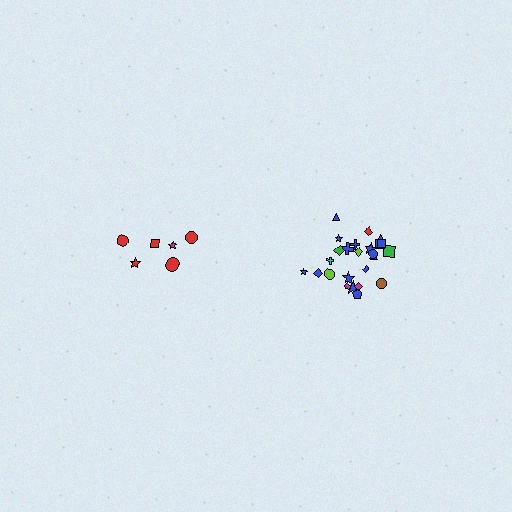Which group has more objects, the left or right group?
The right group.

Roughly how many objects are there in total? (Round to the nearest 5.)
Roughly 30 objects in total.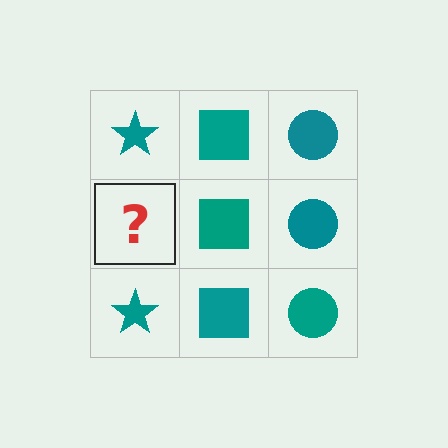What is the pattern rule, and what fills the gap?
The rule is that each column has a consistent shape. The gap should be filled with a teal star.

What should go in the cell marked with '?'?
The missing cell should contain a teal star.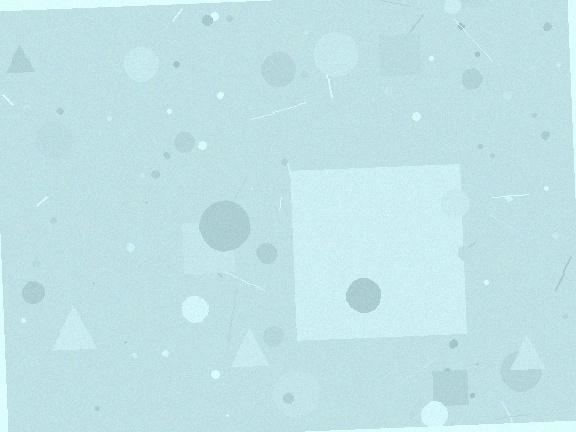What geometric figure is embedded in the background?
A square is embedded in the background.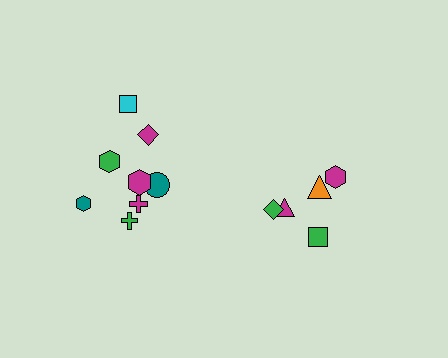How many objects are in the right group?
There are 5 objects.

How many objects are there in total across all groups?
There are 13 objects.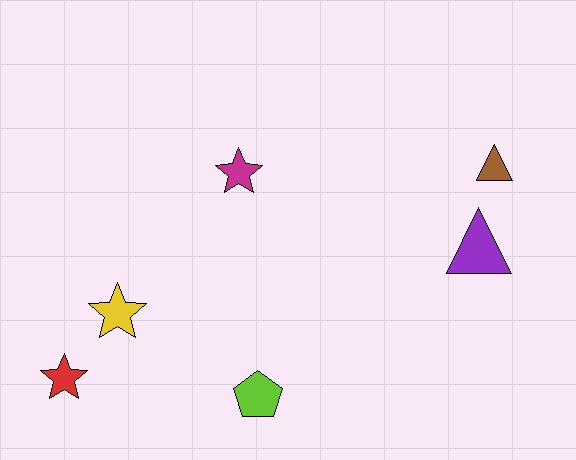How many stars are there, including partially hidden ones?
There are 3 stars.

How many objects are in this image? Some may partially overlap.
There are 6 objects.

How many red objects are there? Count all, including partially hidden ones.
There is 1 red object.